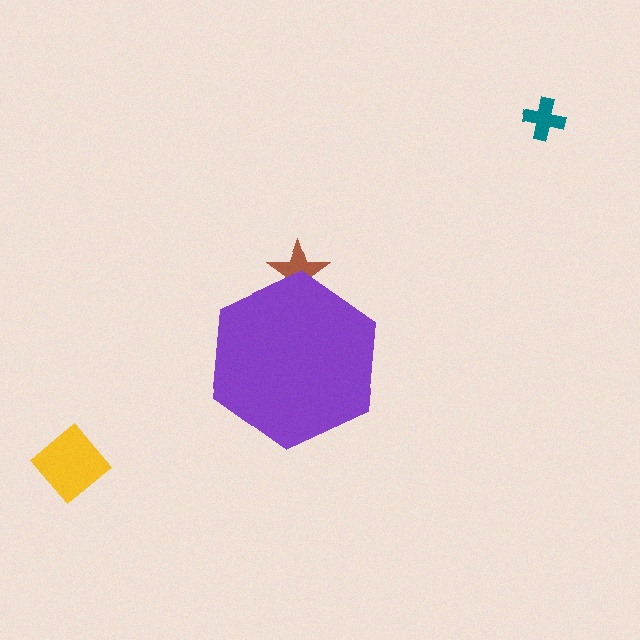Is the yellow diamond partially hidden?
No, the yellow diamond is fully visible.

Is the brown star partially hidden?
Yes, the brown star is partially hidden behind the purple hexagon.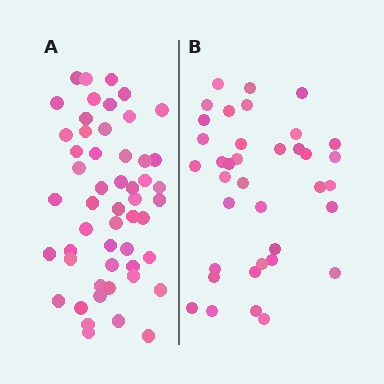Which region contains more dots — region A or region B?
Region A (the left region) has more dots.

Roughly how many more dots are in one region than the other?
Region A has approximately 15 more dots than region B.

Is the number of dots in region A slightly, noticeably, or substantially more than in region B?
Region A has noticeably more, but not dramatically so. The ratio is roughly 1.4 to 1.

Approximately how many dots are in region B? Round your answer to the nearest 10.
About 40 dots. (The exact count is 37, which rounds to 40.)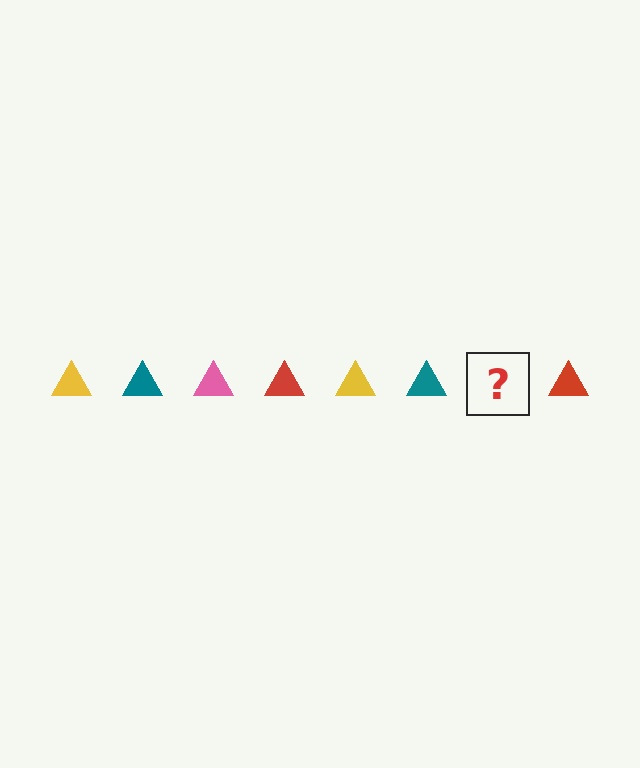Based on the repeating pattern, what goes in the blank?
The blank should be a pink triangle.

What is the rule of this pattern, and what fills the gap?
The rule is that the pattern cycles through yellow, teal, pink, red triangles. The gap should be filled with a pink triangle.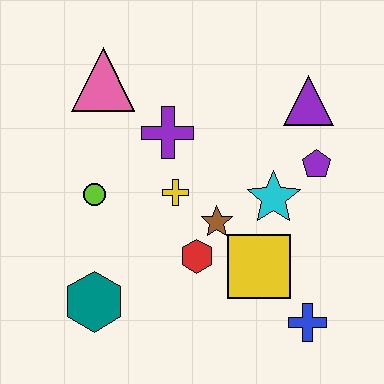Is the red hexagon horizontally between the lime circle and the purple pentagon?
Yes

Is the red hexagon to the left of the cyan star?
Yes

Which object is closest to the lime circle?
The yellow cross is closest to the lime circle.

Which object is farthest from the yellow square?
The pink triangle is farthest from the yellow square.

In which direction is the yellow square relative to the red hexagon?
The yellow square is to the right of the red hexagon.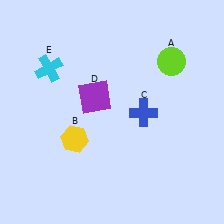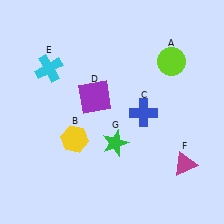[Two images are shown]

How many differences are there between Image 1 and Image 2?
There are 2 differences between the two images.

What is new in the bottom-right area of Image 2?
A green star (G) was added in the bottom-right area of Image 2.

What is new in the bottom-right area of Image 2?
A magenta triangle (F) was added in the bottom-right area of Image 2.